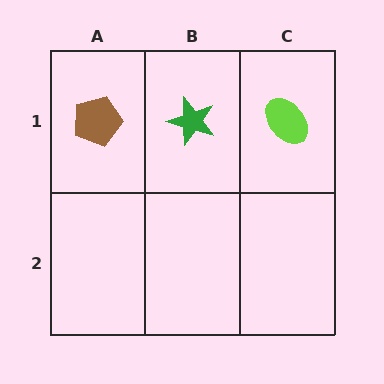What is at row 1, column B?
A green star.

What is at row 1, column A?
A brown pentagon.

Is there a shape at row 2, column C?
No, that cell is empty.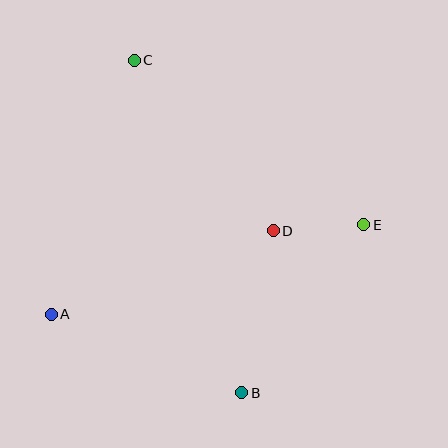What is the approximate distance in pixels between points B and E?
The distance between B and E is approximately 207 pixels.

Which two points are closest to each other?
Points D and E are closest to each other.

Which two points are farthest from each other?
Points B and C are farthest from each other.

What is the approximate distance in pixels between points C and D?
The distance between C and D is approximately 220 pixels.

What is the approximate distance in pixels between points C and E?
The distance between C and E is approximately 282 pixels.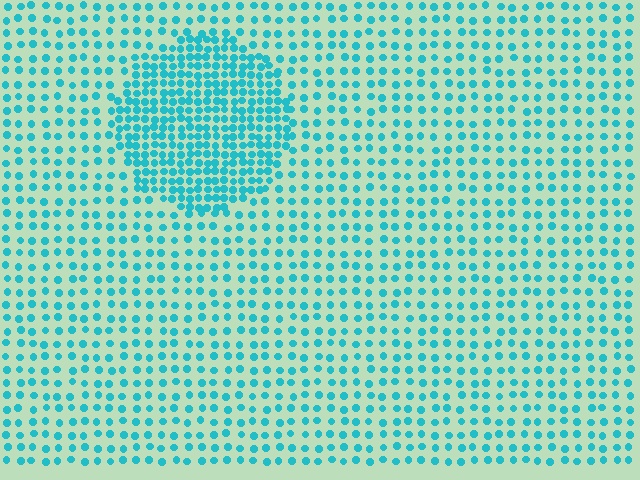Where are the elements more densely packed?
The elements are more densely packed inside the circle boundary.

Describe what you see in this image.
The image contains small cyan elements arranged at two different densities. A circle-shaped region is visible where the elements are more densely packed than the surrounding area.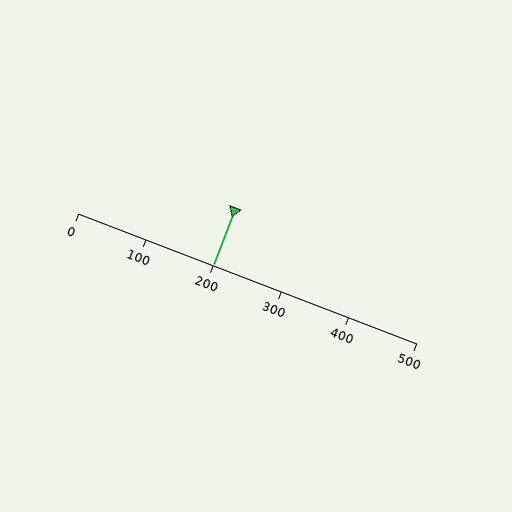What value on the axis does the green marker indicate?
The marker indicates approximately 200.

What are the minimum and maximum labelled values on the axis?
The axis runs from 0 to 500.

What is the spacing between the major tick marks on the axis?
The major ticks are spaced 100 apart.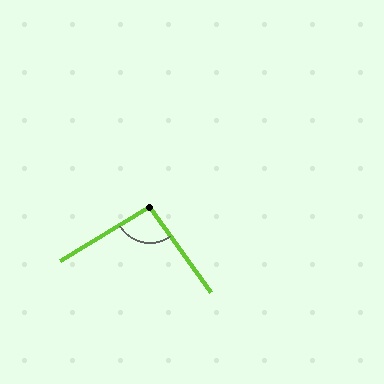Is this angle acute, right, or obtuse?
It is approximately a right angle.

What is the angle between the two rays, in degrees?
Approximately 95 degrees.